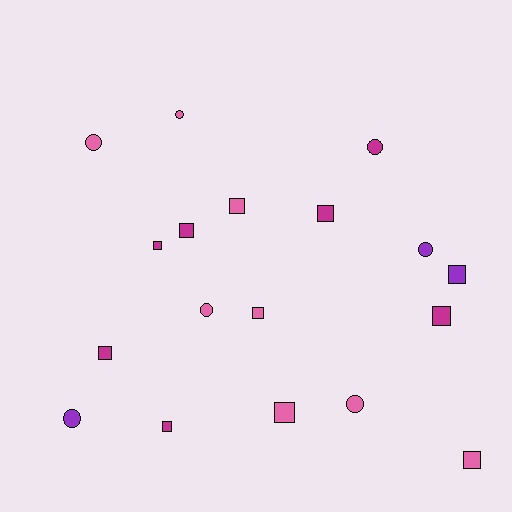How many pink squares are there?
There are 4 pink squares.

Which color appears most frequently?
Pink, with 8 objects.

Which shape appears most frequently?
Square, with 11 objects.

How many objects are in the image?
There are 18 objects.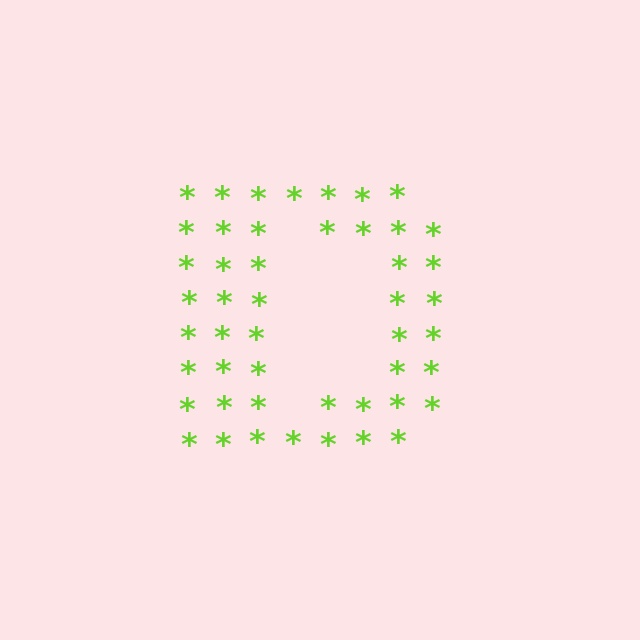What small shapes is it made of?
It is made of small asterisks.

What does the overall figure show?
The overall figure shows the letter D.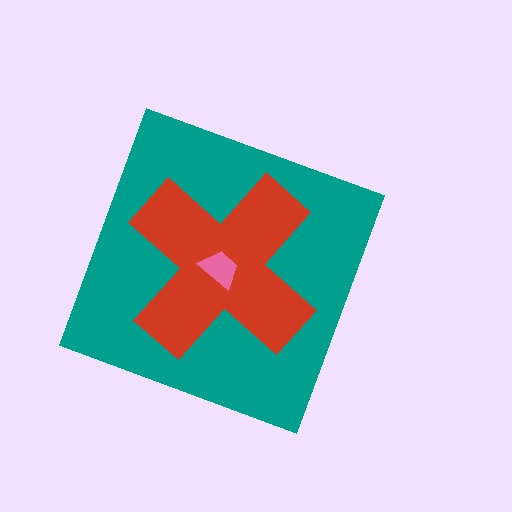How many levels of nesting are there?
3.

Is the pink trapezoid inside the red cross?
Yes.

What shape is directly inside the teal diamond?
The red cross.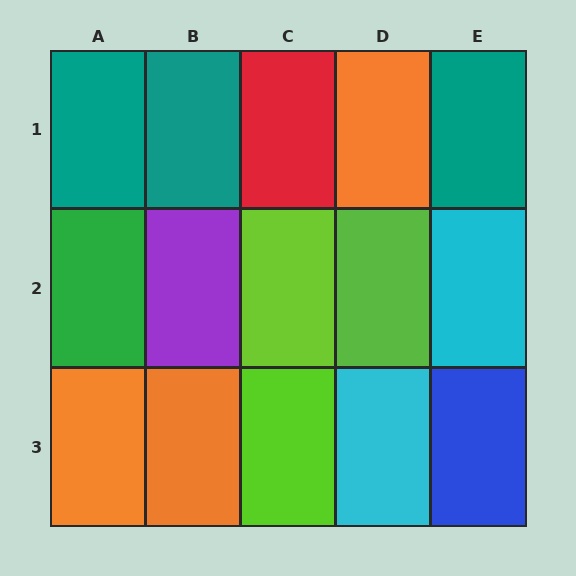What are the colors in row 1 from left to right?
Teal, teal, red, orange, teal.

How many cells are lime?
3 cells are lime.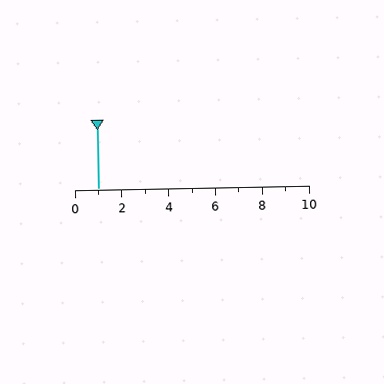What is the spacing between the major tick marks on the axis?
The major ticks are spaced 2 apart.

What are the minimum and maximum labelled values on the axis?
The axis runs from 0 to 10.